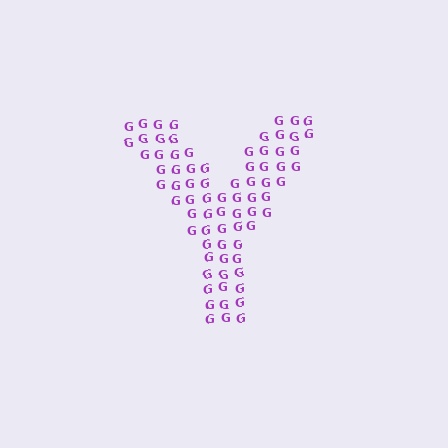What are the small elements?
The small elements are letter G's.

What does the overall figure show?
The overall figure shows the letter Y.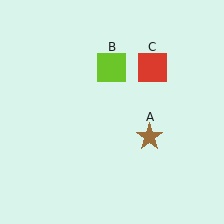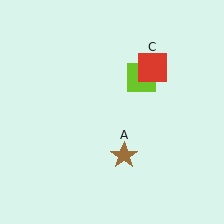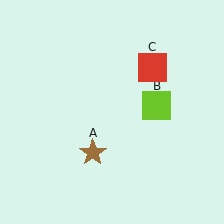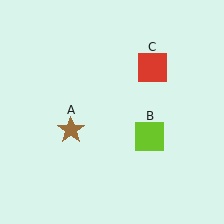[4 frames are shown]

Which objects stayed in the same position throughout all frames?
Red square (object C) remained stationary.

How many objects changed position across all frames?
2 objects changed position: brown star (object A), lime square (object B).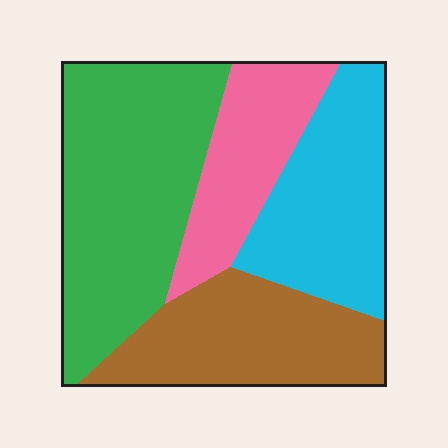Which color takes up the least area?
Pink, at roughly 15%.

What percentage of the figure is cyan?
Cyan covers roughly 25% of the figure.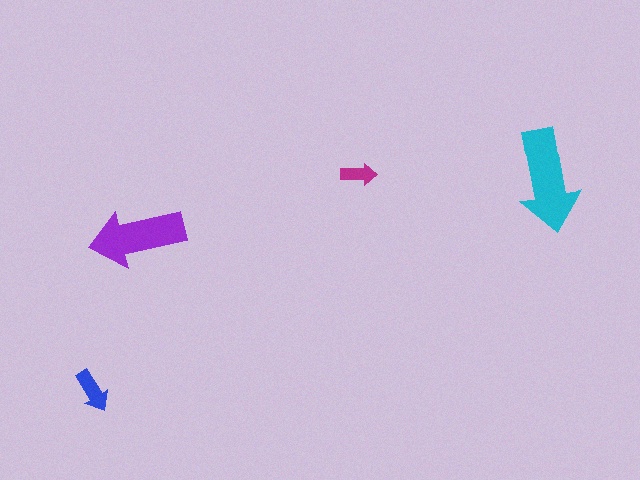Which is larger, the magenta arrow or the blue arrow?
The blue one.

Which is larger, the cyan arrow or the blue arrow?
The cyan one.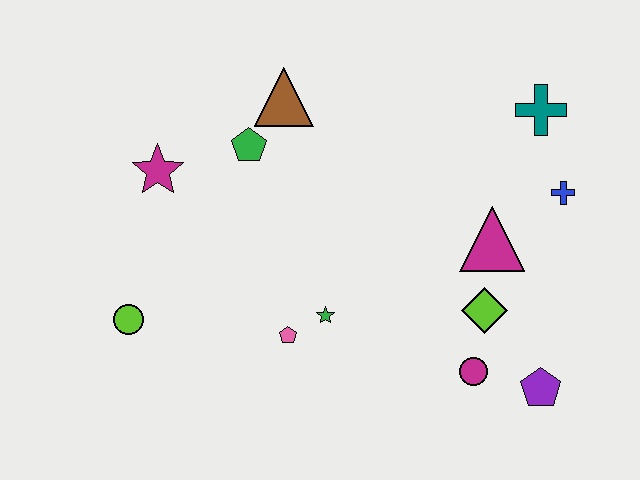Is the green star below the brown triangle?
Yes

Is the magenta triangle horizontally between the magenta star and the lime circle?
No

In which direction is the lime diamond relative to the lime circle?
The lime diamond is to the right of the lime circle.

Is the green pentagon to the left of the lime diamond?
Yes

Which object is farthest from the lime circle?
The teal cross is farthest from the lime circle.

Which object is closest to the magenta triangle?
The lime diamond is closest to the magenta triangle.